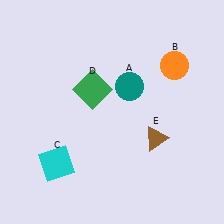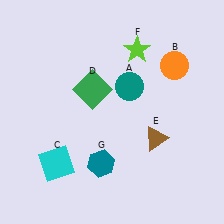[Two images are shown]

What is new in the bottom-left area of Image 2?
A teal hexagon (G) was added in the bottom-left area of Image 2.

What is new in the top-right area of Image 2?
A lime star (F) was added in the top-right area of Image 2.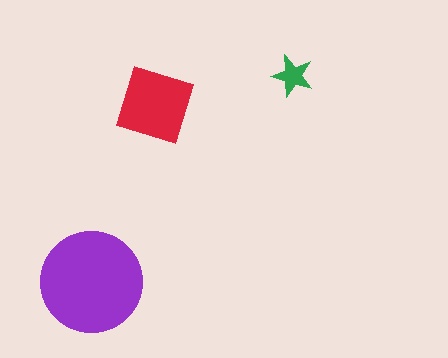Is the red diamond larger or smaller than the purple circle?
Smaller.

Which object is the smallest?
The green star.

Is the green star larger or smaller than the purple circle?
Smaller.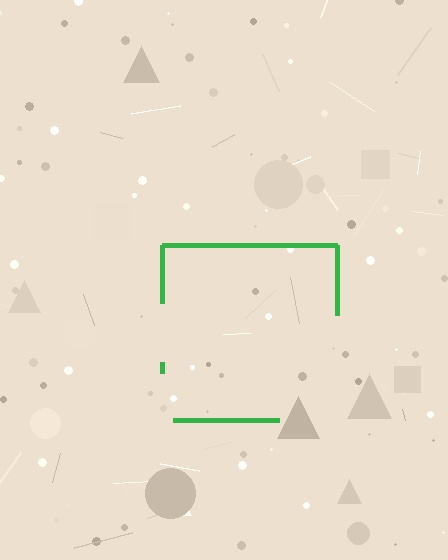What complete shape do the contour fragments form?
The contour fragments form a square.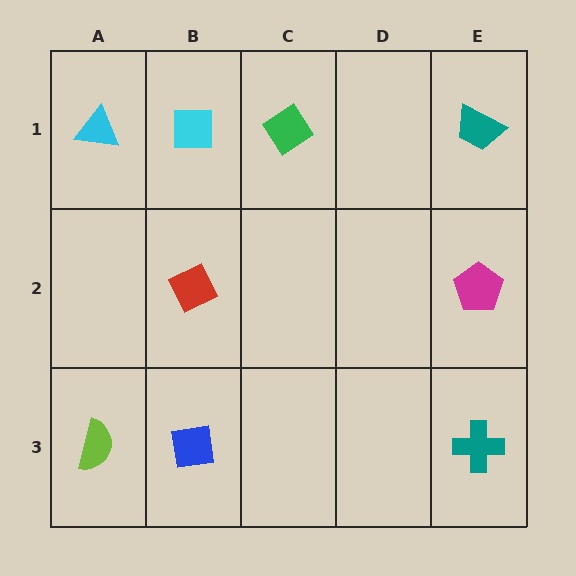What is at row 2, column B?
A red diamond.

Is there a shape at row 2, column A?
No, that cell is empty.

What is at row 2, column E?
A magenta pentagon.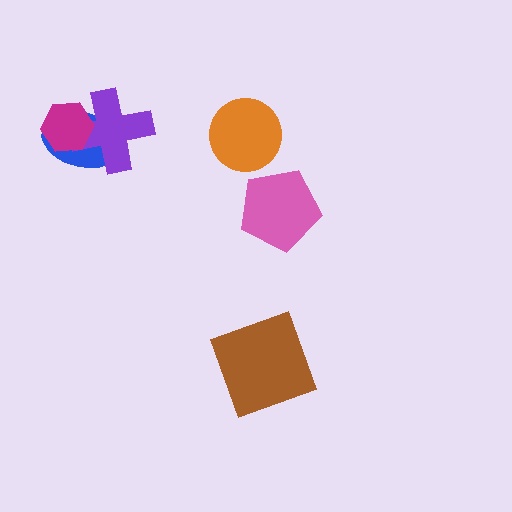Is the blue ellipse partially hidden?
Yes, it is partially covered by another shape.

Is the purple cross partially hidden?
Yes, it is partially covered by another shape.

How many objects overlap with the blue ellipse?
2 objects overlap with the blue ellipse.